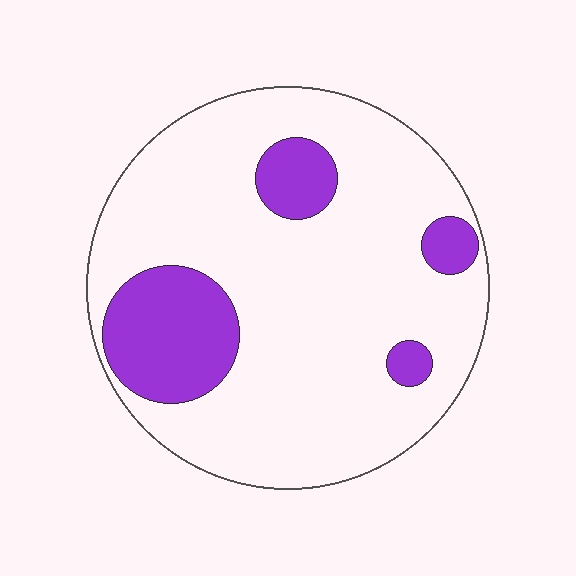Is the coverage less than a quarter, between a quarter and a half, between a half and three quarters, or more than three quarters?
Less than a quarter.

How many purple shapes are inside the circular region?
4.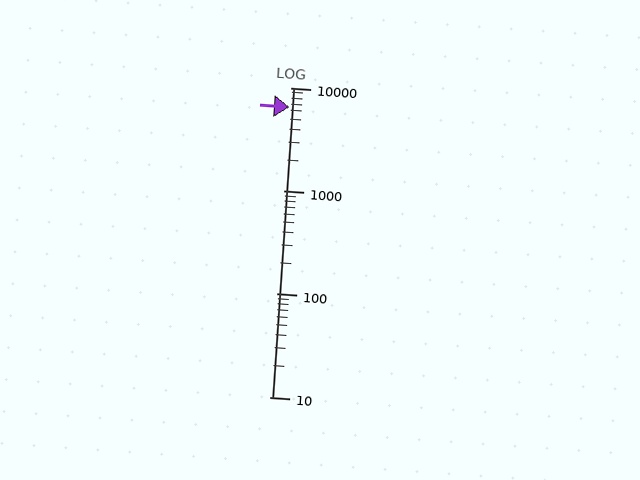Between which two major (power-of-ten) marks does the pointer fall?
The pointer is between 1000 and 10000.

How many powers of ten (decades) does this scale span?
The scale spans 3 decades, from 10 to 10000.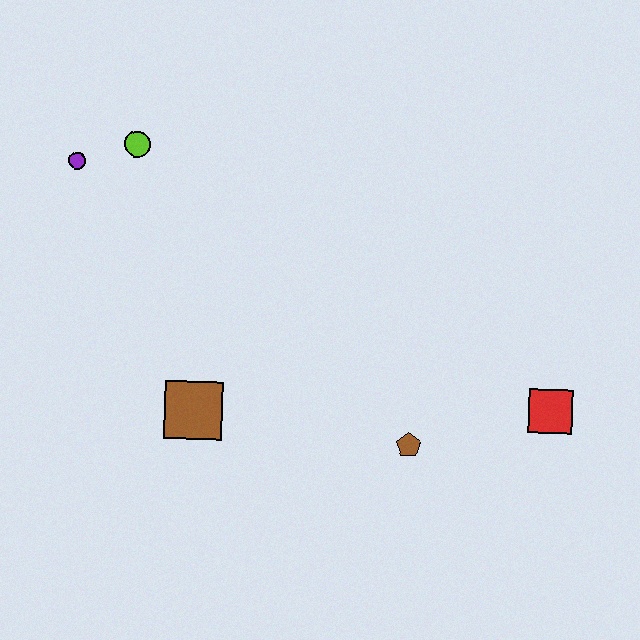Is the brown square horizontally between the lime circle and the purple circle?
No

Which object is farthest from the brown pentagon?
The purple circle is farthest from the brown pentagon.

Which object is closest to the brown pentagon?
The red square is closest to the brown pentagon.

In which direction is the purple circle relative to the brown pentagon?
The purple circle is to the left of the brown pentagon.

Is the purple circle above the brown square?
Yes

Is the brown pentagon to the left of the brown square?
No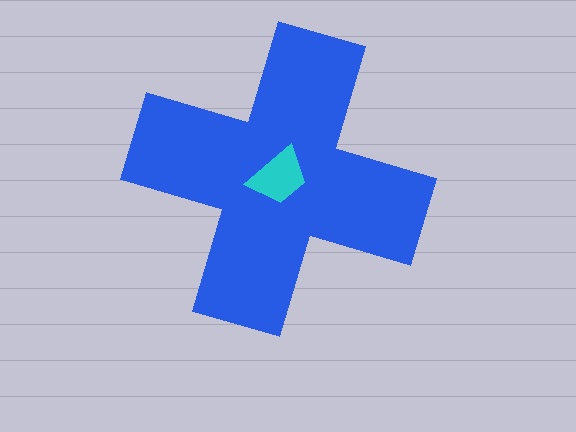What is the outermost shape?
The blue cross.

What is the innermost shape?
The cyan trapezoid.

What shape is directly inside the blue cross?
The cyan trapezoid.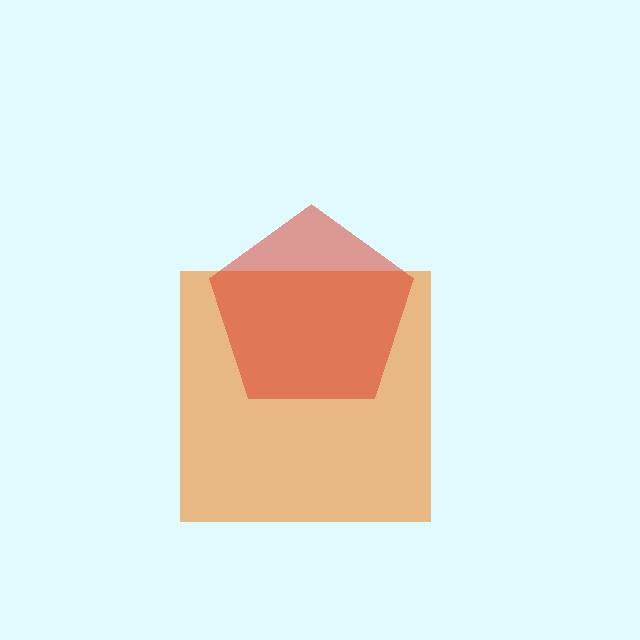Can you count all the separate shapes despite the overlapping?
Yes, there are 2 separate shapes.